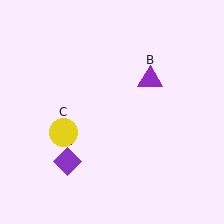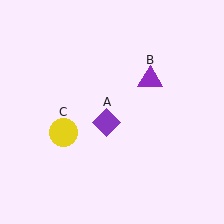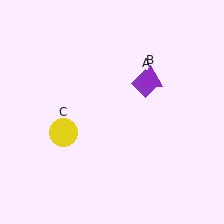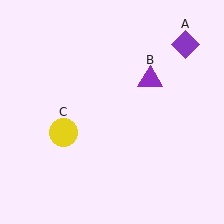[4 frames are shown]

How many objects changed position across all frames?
1 object changed position: purple diamond (object A).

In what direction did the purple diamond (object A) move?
The purple diamond (object A) moved up and to the right.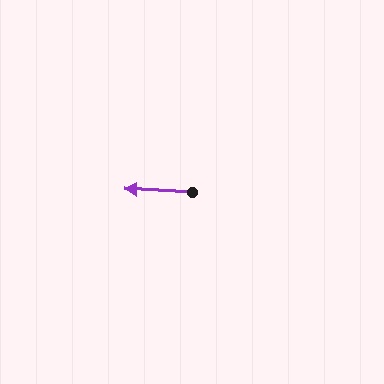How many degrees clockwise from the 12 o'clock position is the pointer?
Approximately 273 degrees.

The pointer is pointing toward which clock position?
Roughly 9 o'clock.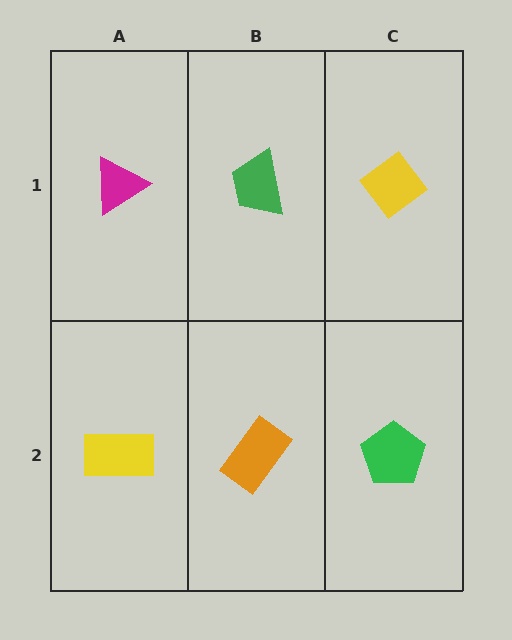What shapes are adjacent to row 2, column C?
A yellow diamond (row 1, column C), an orange rectangle (row 2, column B).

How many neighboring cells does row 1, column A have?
2.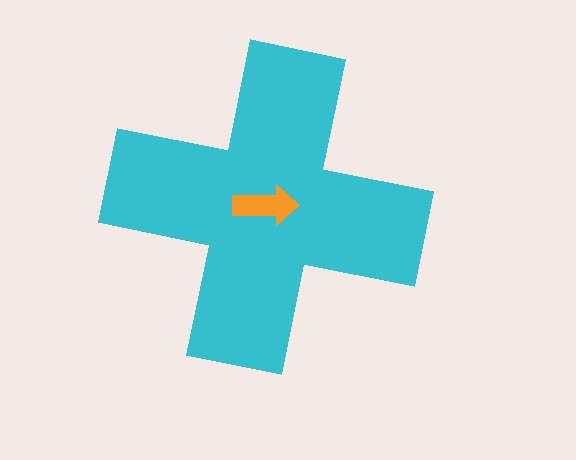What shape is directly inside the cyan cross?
The orange arrow.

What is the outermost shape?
The cyan cross.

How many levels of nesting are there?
2.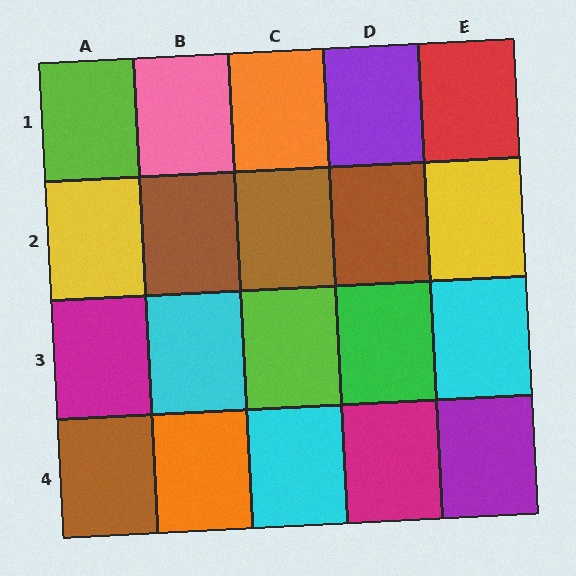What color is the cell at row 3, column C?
Lime.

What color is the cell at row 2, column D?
Brown.